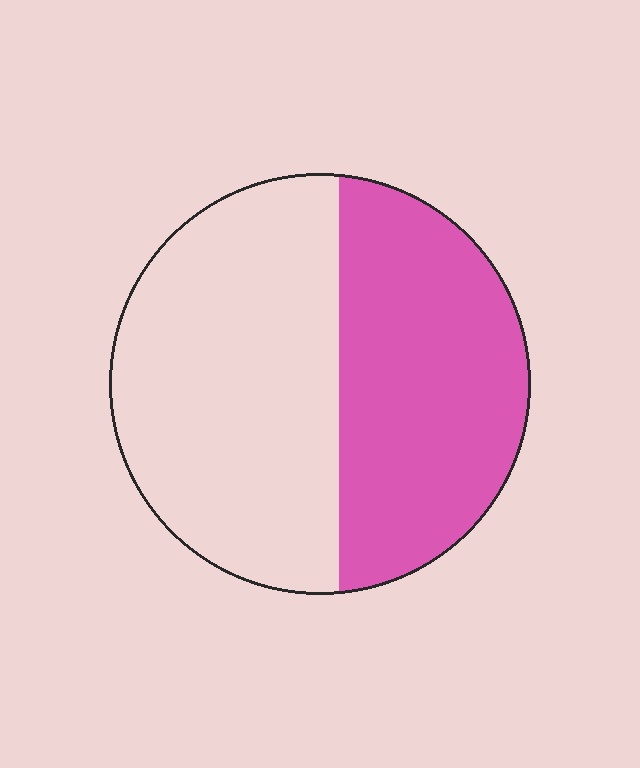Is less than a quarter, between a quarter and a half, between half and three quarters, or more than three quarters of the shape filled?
Between a quarter and a half.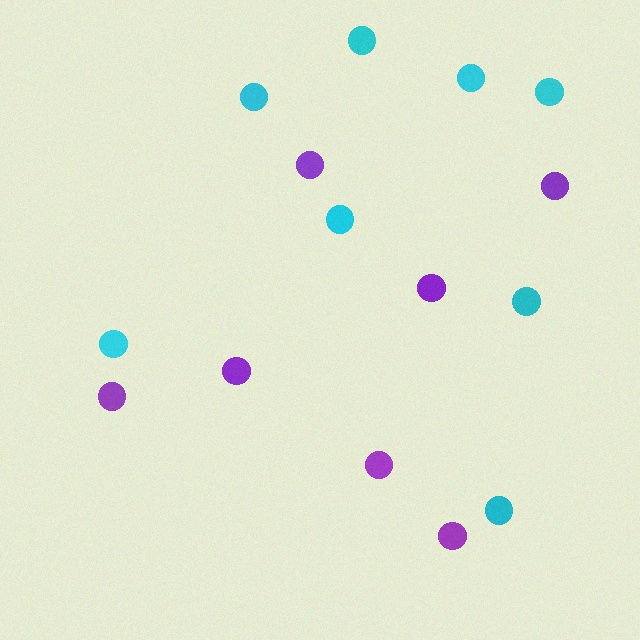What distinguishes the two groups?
There are 2 groups: one group of purple circles (7) and one group of cyan circles (8).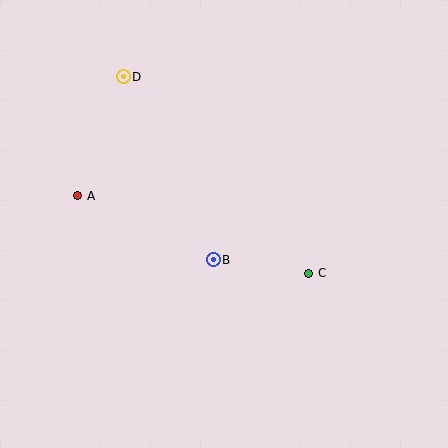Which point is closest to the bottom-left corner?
Point A is closest to the bottom-left corner.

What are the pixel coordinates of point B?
Point B is at (213, 260).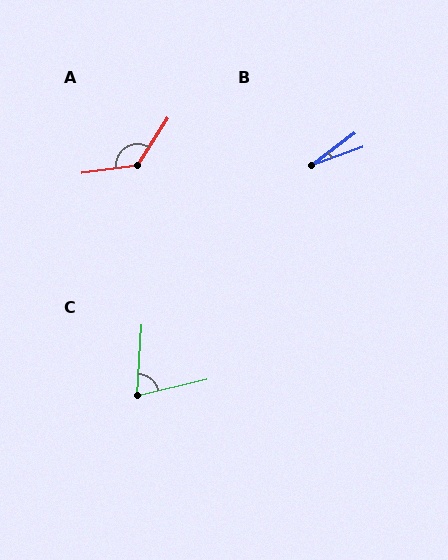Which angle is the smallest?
B, at approximately 16 degrees.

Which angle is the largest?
A, at approximately 130 degrees.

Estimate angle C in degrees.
Approximately 73 degrees.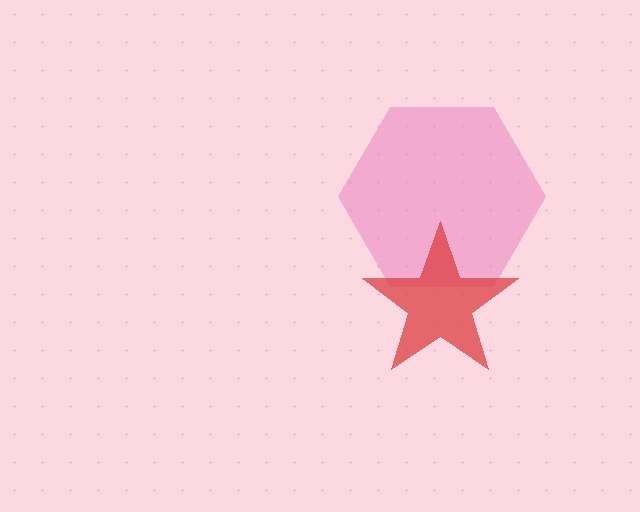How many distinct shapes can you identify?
There are 2 distinct shapes: a pink hexagon, a red star.